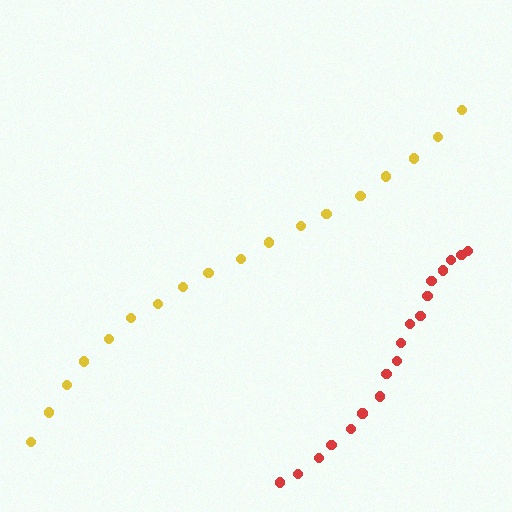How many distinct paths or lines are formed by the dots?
There are 2 distinct paths.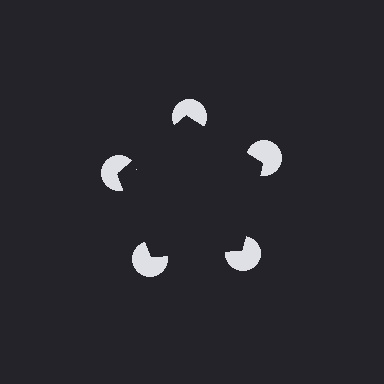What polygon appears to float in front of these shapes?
An illusory pentagon — its edges are inferred from the aligned wedge cuts in the pac-man discs, not physically drawn.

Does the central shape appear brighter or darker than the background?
It typically appears slightly darker than the background, even though no actual brightness change is drawn.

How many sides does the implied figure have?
5 sides.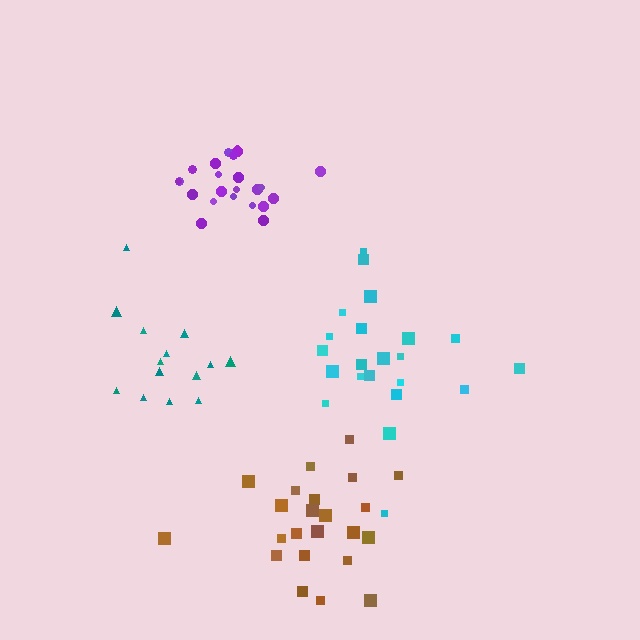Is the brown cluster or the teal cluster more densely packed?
Brown.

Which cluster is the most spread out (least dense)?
Cyan.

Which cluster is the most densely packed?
Purple.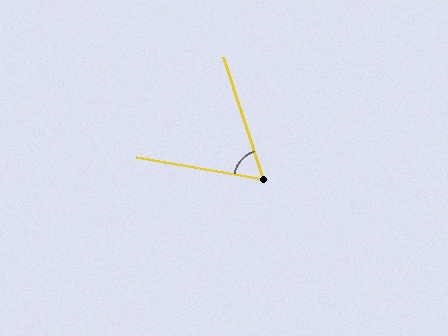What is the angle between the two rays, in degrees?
Approximately 62 degrees.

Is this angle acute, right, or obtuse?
It is acute.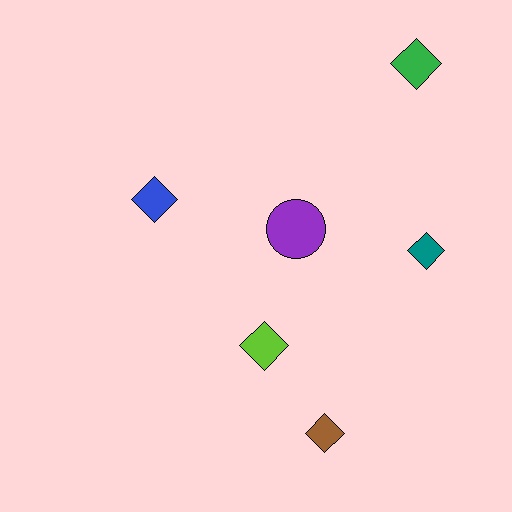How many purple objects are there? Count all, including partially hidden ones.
There is 1 purple object.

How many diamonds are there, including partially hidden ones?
There are 5 diamonds.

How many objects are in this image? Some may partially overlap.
There are 6 objects.